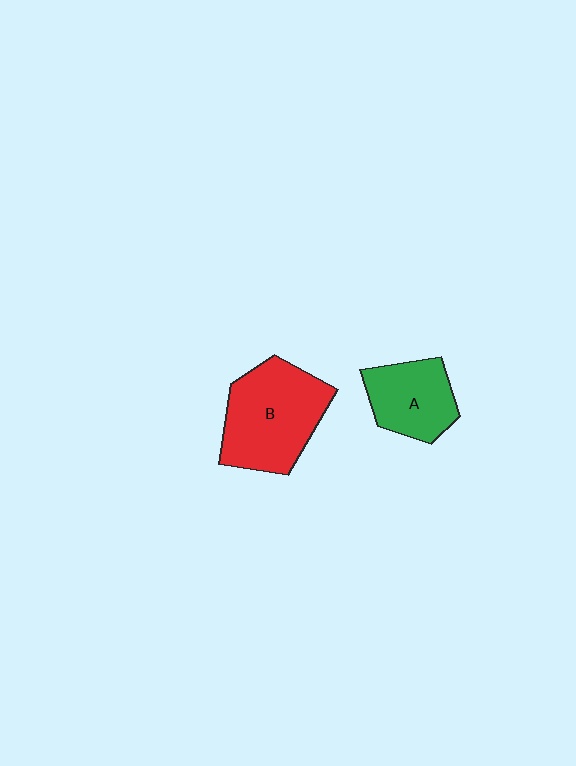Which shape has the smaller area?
Shape A (green).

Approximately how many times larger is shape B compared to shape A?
Approximately 1.6 times.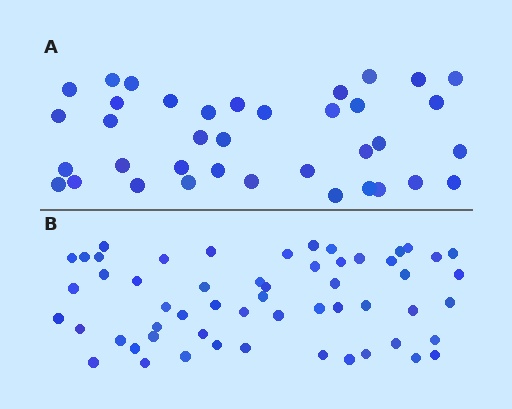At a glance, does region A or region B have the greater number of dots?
Region B (the bottom region) has more dots.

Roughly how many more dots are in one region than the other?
Region B has approximately 20 more dots than region A.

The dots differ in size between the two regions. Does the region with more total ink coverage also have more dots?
No. Region A has more total ink coverage because its dots are larger, but region B actually contains more individual dots. Total area can be misleading — the number of items is what matters here.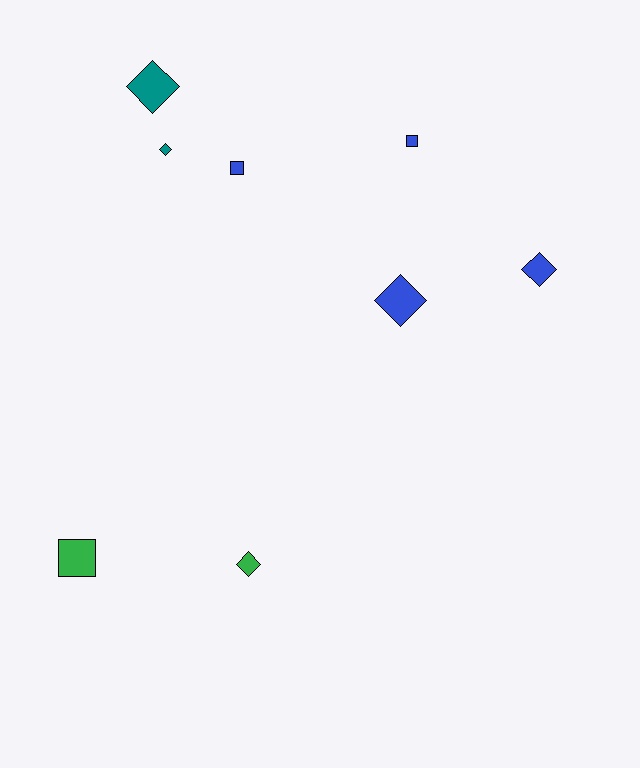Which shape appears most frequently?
Diamond, with 5 objects.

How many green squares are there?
There is 1 green square.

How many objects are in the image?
There are 8 objects.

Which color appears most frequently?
Blue, with 4 objects.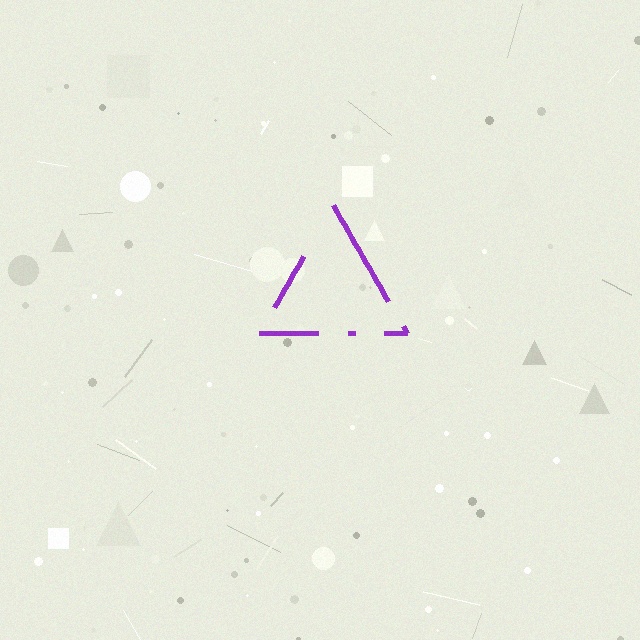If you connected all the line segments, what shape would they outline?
They would outline a triangle.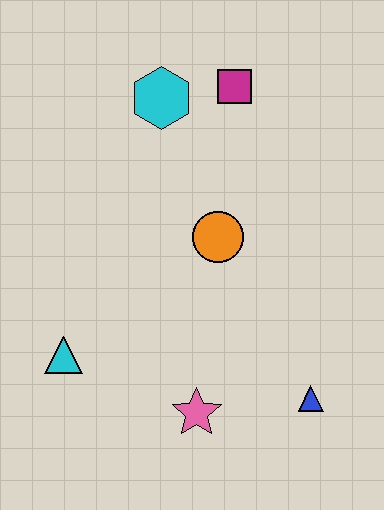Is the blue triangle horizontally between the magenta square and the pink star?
No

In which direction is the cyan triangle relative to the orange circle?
The cyan triangle is to the left of the orange circle.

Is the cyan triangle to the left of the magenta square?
Yes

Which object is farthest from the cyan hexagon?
The blue triangle is farthest from the cyan hexagon.